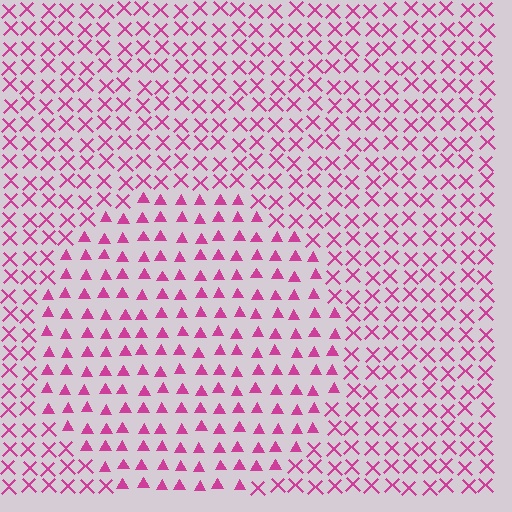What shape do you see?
I see a circle.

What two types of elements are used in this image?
The image uses triangles inside the circle region and X marks outside it.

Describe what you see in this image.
The image is filled with small magenta elements arranged in a uniform grid. A circle-shaped region contains triangles, while the surrounding area contains X marks. The boundary is defined purely by the change in element shape.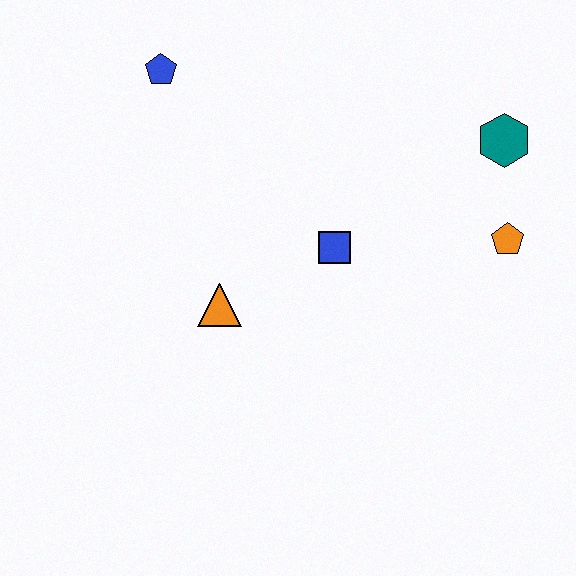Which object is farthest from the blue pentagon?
The orange pentagon is farthest from the blue pentagon.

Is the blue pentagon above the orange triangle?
Yes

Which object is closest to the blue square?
The orange triangle is closest to the blue square.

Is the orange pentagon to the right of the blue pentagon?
Yes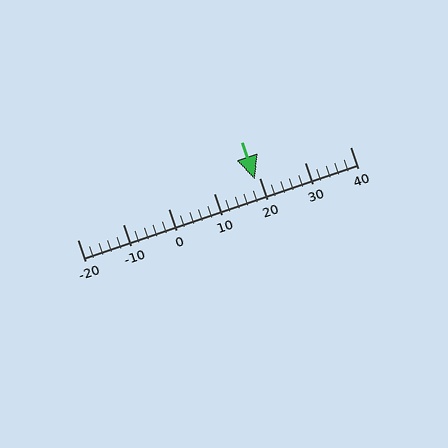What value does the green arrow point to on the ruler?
The green arrow points to approximately 19.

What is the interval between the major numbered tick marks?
The major tick marks are spaced 10 units apart.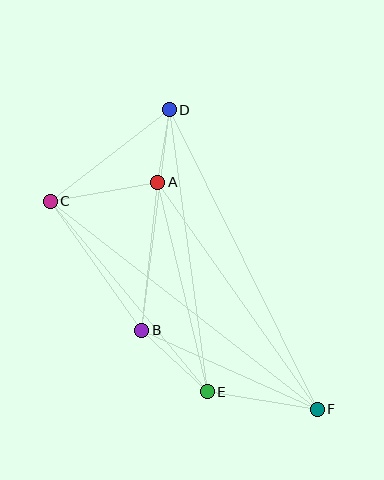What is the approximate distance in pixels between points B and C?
The distance between B and C is approximately 158 pixels.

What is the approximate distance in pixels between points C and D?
The distance between C and D is approximately 151 pixels.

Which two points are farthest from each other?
Points C and F are farthest from each other.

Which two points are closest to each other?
Points A and D are closest to each other.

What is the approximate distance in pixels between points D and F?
The distance between D and F is approximately 334 pixels.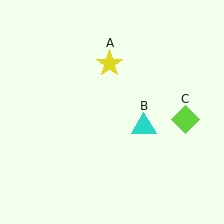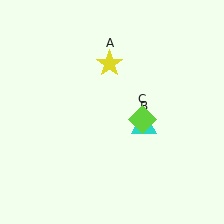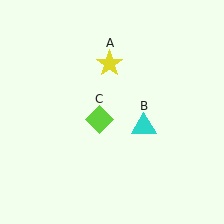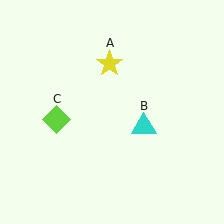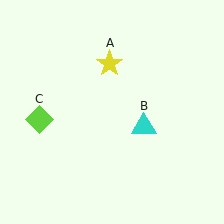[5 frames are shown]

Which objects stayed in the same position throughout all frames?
Yellow star (object A) and cyan triangle (object B) remained stationary.